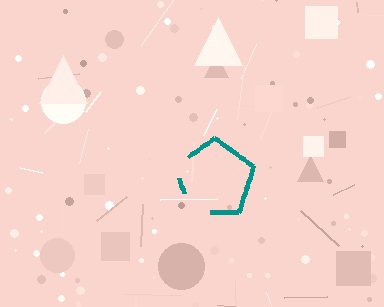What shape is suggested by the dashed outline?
The dashed outline suggests a pentagon.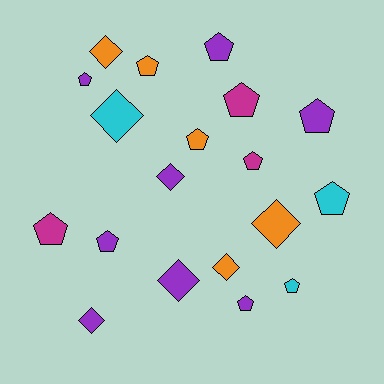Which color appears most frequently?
Purple, with 8 objects.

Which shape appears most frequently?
Pentagon, with 12 objects.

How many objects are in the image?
There are 19 objects.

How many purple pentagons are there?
There are 5 purple pentagons.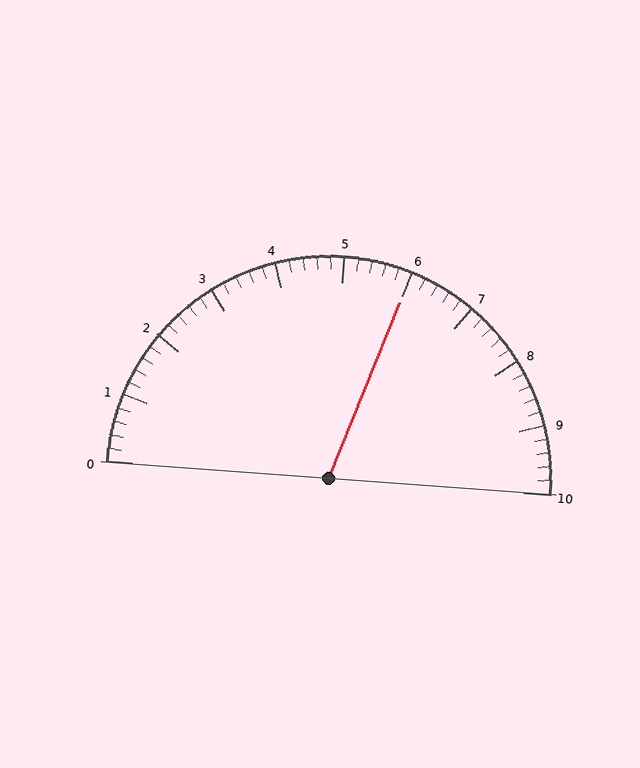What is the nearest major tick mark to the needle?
The nearest major tick mark is 6.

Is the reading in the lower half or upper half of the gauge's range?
The reading is in the upper half of the range (0 to 10).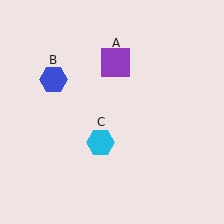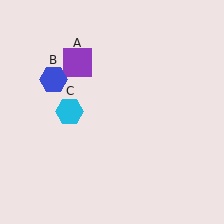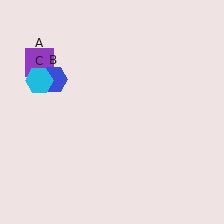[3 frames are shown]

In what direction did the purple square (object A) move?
The purple square (object A) moved left.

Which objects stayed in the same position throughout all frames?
Blue hexagon (object B) remained stationary.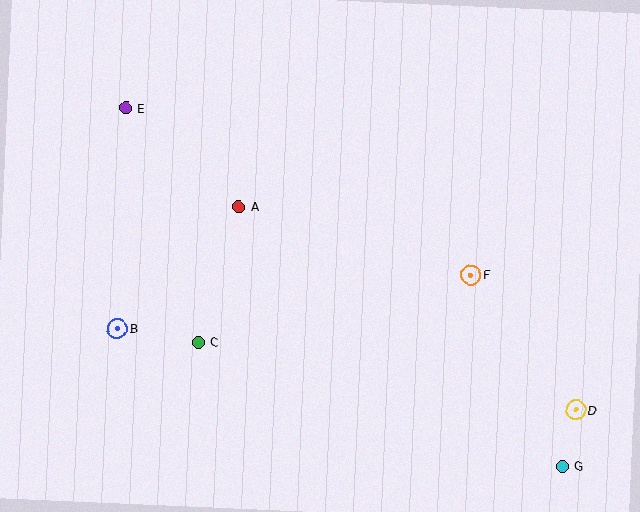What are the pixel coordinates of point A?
Point A is at (239, 207).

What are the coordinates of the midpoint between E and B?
The midpoint between E and B is at (121, 218).